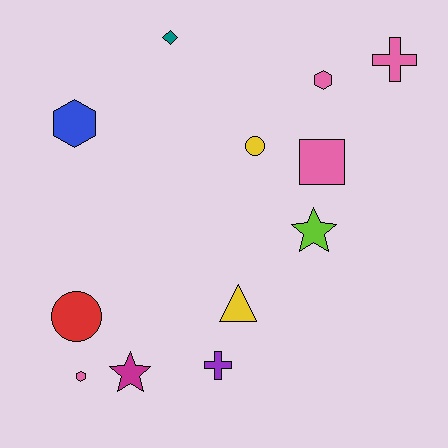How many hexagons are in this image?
There are 3 hexagons.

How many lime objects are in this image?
There is 1 lime object.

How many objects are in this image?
There are 12 objects.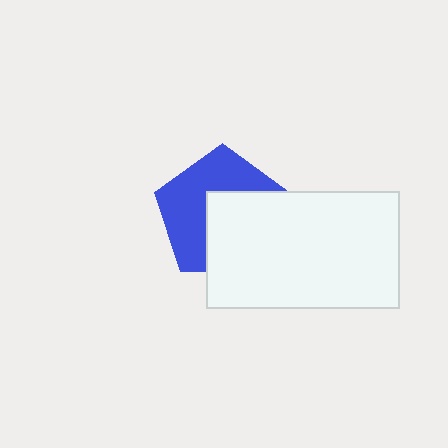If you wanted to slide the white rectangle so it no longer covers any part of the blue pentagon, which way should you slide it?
Slide it toward the lower-right — that is the most direct way to separate the two shapes.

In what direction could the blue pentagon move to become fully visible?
The blue pentagon could move toward the upper-left. That would shift it out from behind the white rectangle entirely.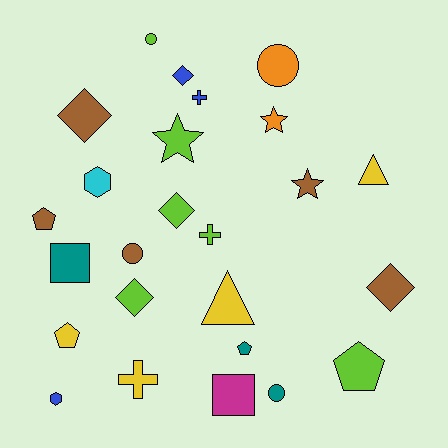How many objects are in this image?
There are 25 objects.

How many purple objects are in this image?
There are no purple objects.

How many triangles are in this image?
There are 2 triangles.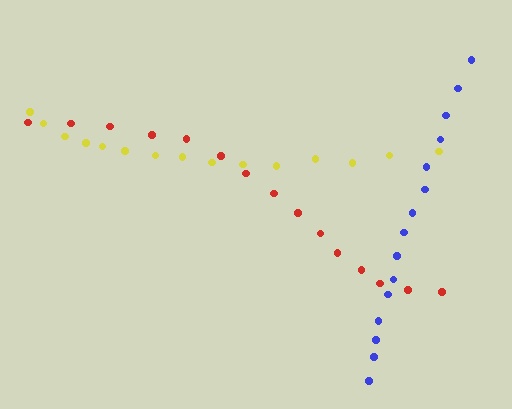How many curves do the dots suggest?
There are 3 distinct paths.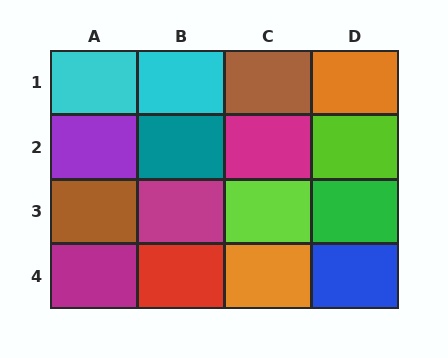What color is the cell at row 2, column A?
Purple.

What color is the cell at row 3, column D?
Green.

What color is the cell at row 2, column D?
Lime.